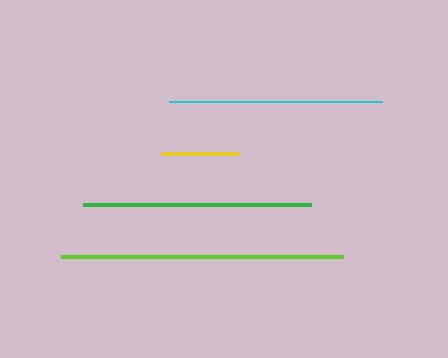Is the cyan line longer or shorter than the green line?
The green line is longer than the cyan line.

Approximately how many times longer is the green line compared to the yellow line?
The green line is approximately 2.9 times the length of the yellow line.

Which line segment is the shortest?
The yellow line is the shortest at approximately 78 pixels.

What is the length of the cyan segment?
The cyan segment is approximately 213 pixels long.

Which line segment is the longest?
The lime line is the longest at approximately 283 pixels.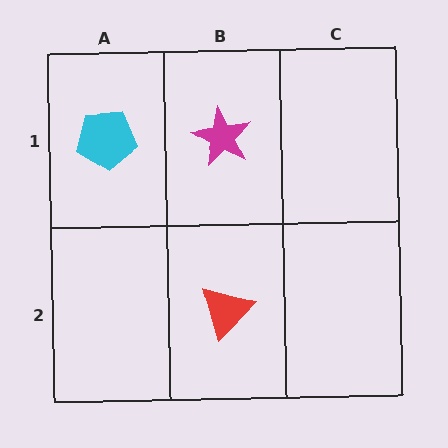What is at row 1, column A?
A cyan pentagon.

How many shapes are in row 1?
2 shapes.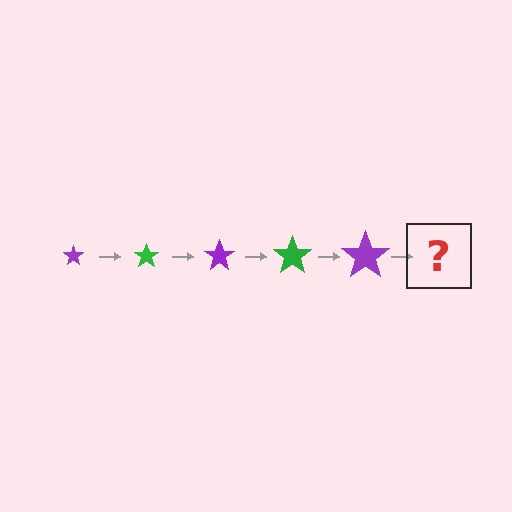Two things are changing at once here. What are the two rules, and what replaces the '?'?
The two rules are that the star grows larger each step and the color cycles through purple and green. The '?' should be a green star, larger than the previous one.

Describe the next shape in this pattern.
It should be a green star, larger than the previous one.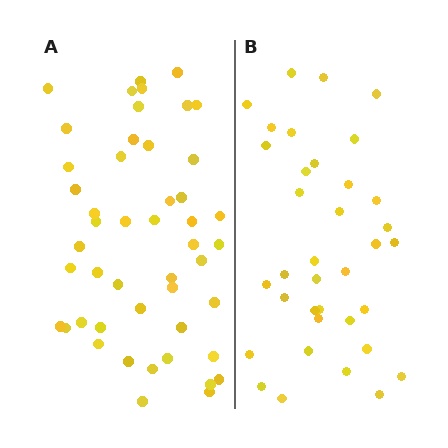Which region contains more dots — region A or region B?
Region A (the left region) has more dots.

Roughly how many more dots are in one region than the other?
Region A has roughly 12 or so more dots than region B.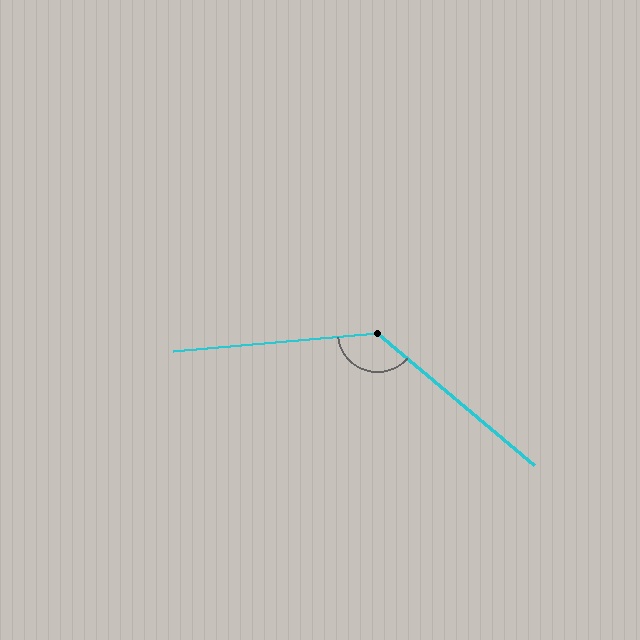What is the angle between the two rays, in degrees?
Approximately 135 degrees.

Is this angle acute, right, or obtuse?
It is obtuse.